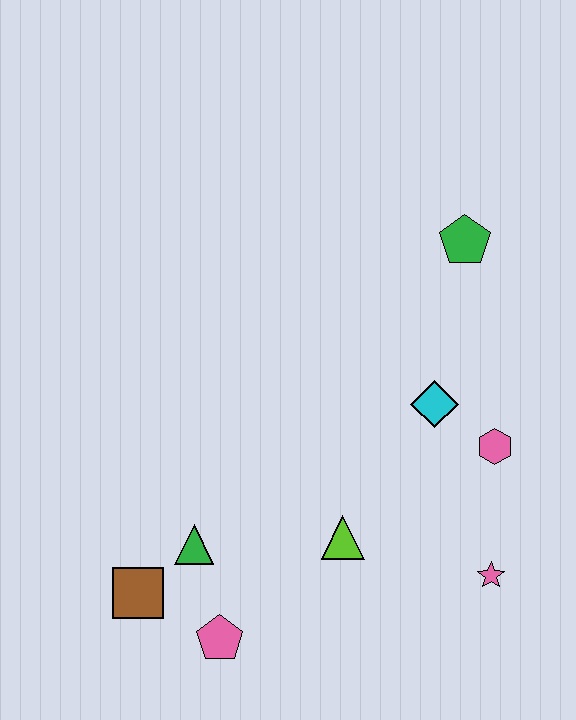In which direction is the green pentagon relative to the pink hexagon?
The green pentagon is above the pink hexagon.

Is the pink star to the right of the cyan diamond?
Yes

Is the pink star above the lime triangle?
No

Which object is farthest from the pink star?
The brown square is farthest from the pink star.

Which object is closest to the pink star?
The pink hexagon is closest to the pink star.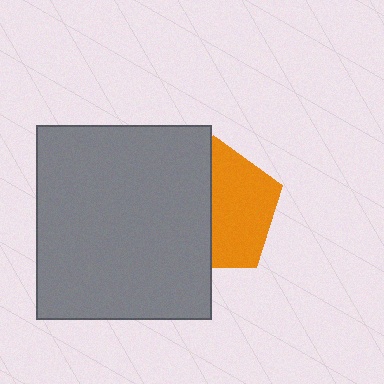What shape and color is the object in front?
The object in front is a gray rectangle.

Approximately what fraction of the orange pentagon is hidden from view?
Roughly 48% of the orange pentagon is hidden behind the gray rectangle.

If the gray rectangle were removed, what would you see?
You would see the complete orange pentagon.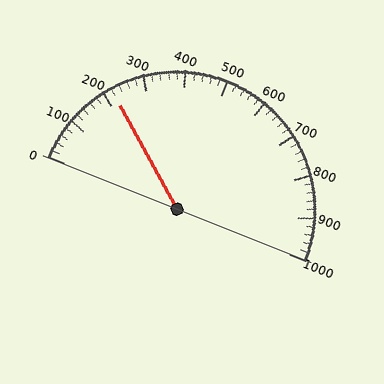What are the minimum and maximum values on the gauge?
The gauge ranges from 0 to 1000.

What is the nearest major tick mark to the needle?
The nearest major tick mark is 200.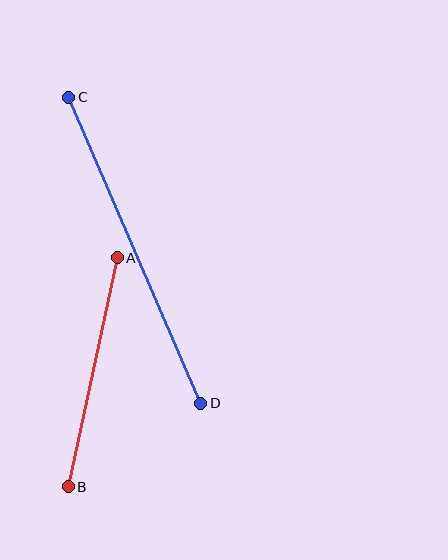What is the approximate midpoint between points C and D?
The midpoint is at approximately (135, 250) pixels.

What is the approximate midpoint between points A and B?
The midpoint is at approximately (93, 372) pixels.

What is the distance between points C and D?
The distance is approximately 333 pixels.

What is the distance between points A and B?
The distance is approximately 234 pixels.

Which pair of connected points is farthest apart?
Points C and D are farthest apart.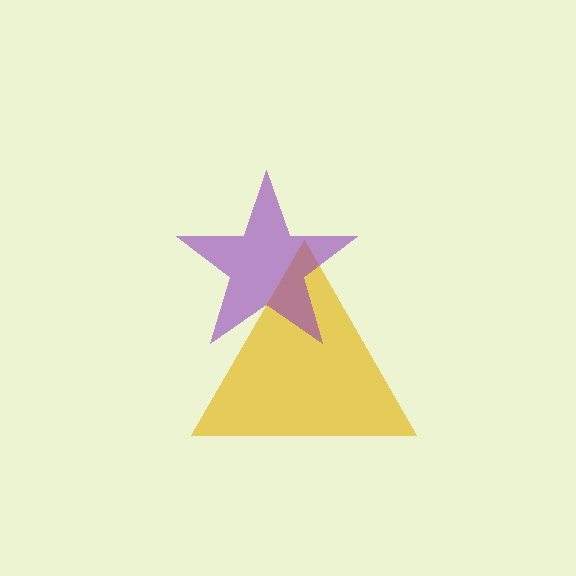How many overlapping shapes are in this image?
There are 2 overlapping shapes in the image.